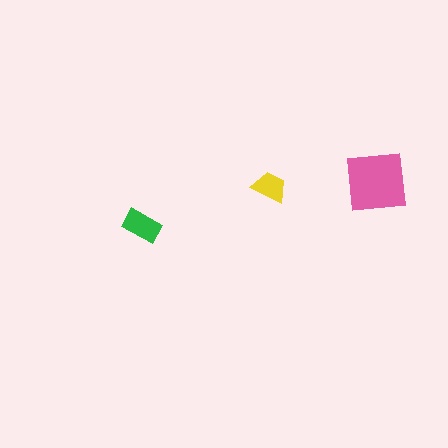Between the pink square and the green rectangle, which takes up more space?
The pink square.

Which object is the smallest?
The yellow trapezoid.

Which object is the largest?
The pink square.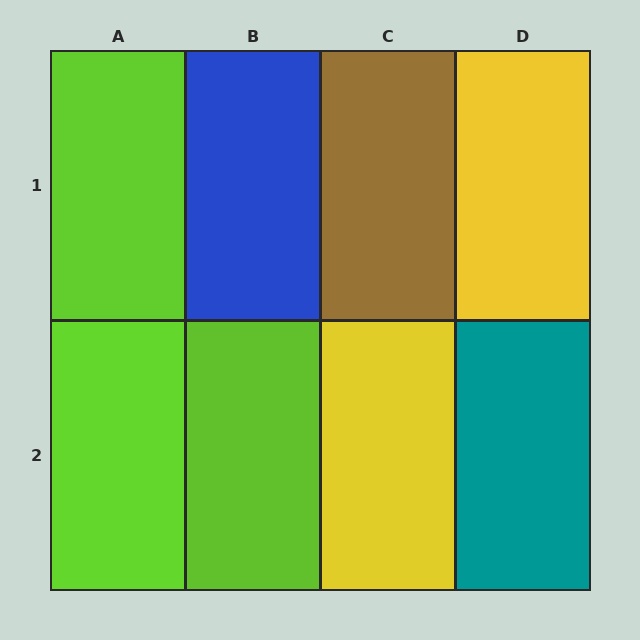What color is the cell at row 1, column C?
Brown.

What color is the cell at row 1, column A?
Lime.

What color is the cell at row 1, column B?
Blue.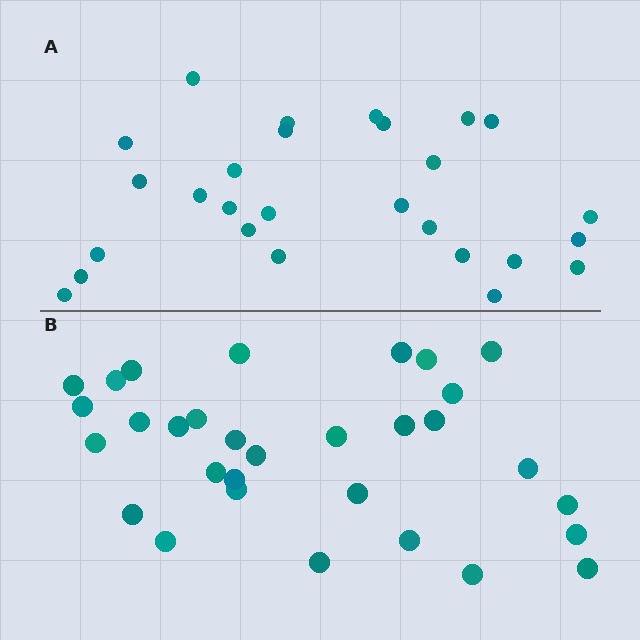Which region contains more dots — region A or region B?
Region B (the bottom region) has more dots.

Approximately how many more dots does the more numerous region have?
Region B has about 4 more dots than region A.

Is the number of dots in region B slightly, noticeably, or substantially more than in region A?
Region B has only slightly more — the two regions are fairly close. The ratio is roughly 1.1 to 1.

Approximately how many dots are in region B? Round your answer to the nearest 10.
About 30 dots. (The exact count is 31, which rounds to 30.)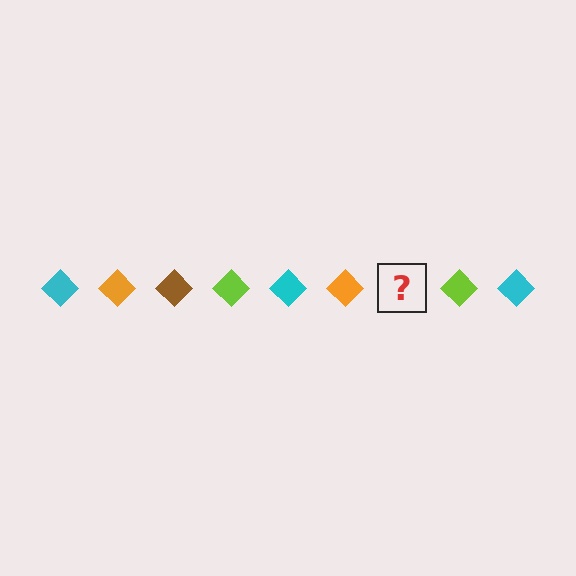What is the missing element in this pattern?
The missing element is a brown diamond.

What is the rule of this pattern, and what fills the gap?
The rule is that the pattern cycles through cyan, orange, brown, lime diamonds. The gap should be filled with a brown diamond.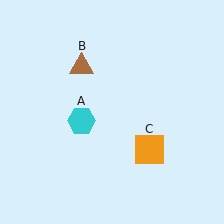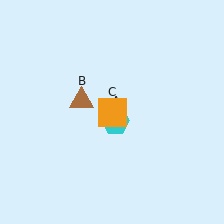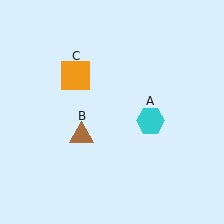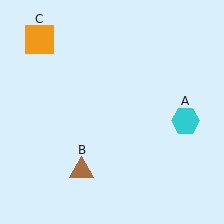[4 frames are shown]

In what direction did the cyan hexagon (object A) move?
The cyan hexagon (object A) moved right.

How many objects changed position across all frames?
3 objects changed position: cyan hexagon (object A), brown triangle (object B), orange square (object C).